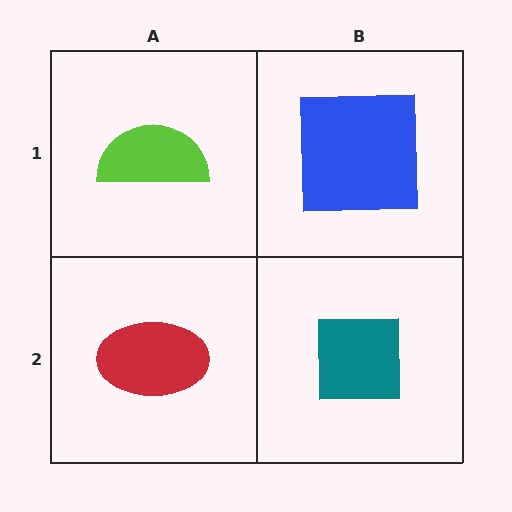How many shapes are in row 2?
2 shapes.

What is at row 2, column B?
A teal square.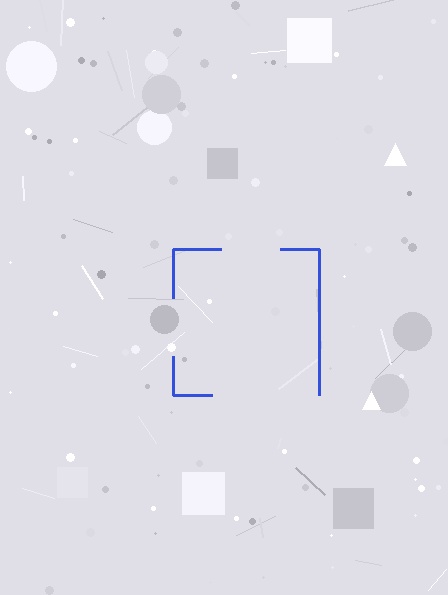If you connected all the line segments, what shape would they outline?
They would outline a square.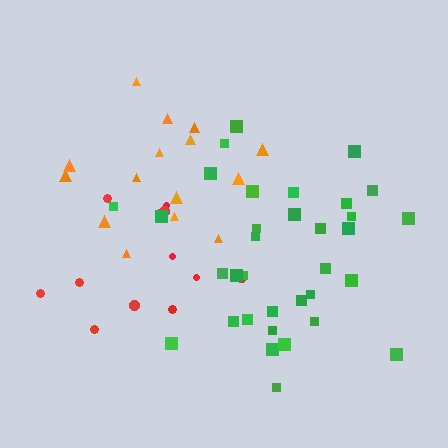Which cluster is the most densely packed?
Green.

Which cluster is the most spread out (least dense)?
Red.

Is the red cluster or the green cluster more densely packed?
Green.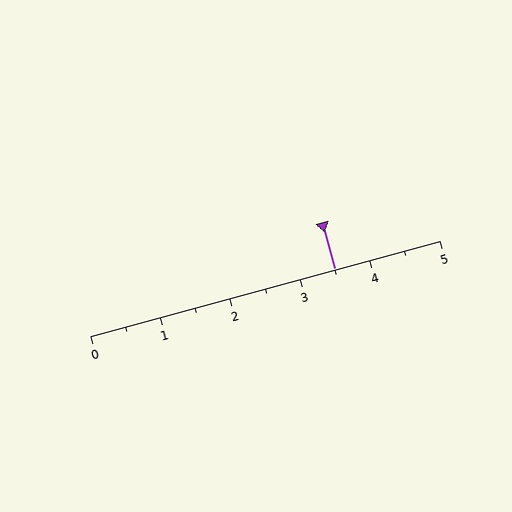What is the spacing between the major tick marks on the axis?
The major ticks are spaced 1 apart.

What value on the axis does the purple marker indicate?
The marker indicates approximately 3.5.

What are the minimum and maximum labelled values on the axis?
The axis runs from 0 to 5.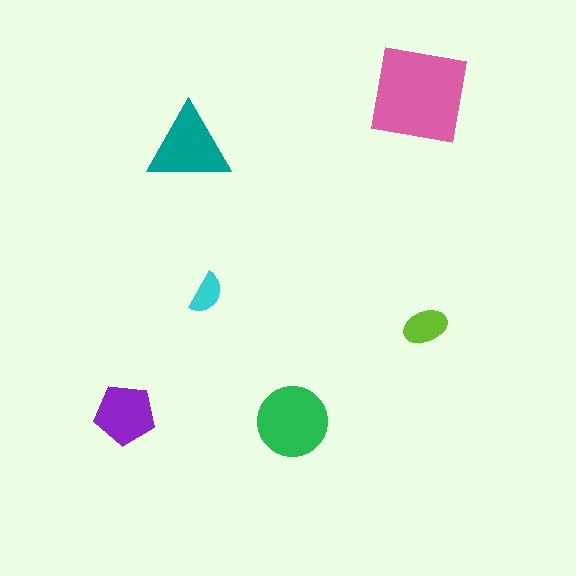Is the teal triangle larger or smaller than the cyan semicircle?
Larger.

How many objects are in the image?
There are 6 objects in the image.